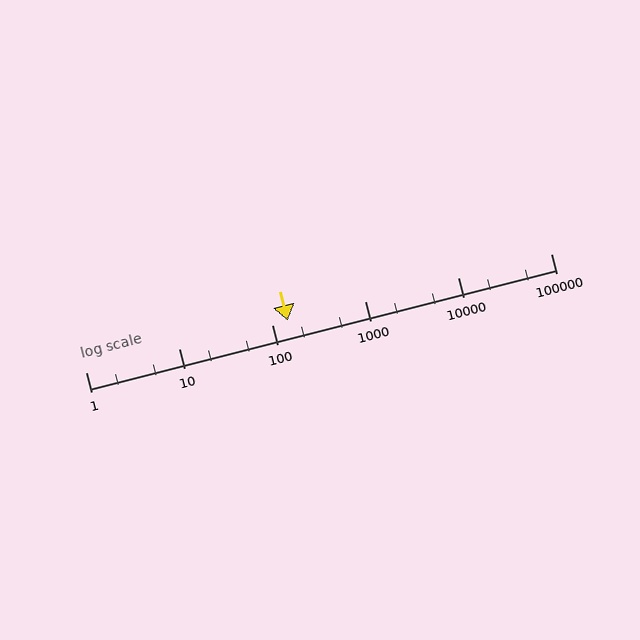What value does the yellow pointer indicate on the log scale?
The pointer indicates approximately 150.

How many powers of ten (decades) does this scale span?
The scale spans 5 decades, from 1 to 100000.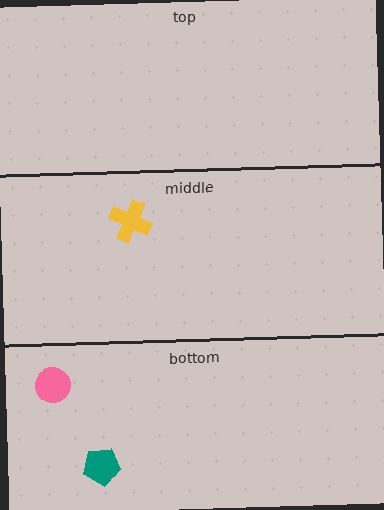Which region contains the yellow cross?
The middle region.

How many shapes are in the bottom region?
2.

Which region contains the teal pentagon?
The bottom region.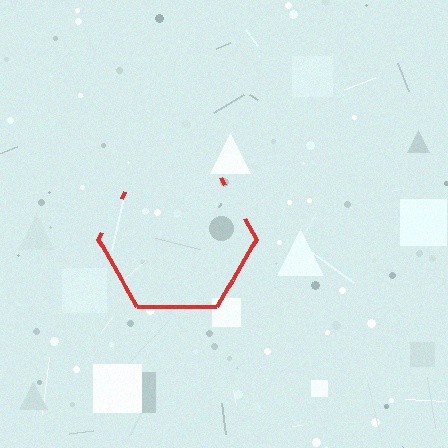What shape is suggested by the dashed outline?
The dashed outline suggests a hexagon.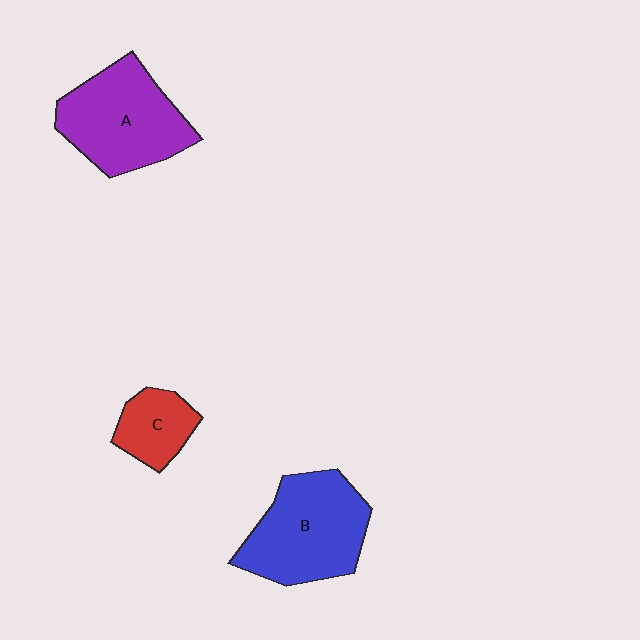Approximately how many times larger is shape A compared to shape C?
Approximately 2.2 times.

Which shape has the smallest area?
Shape C (red).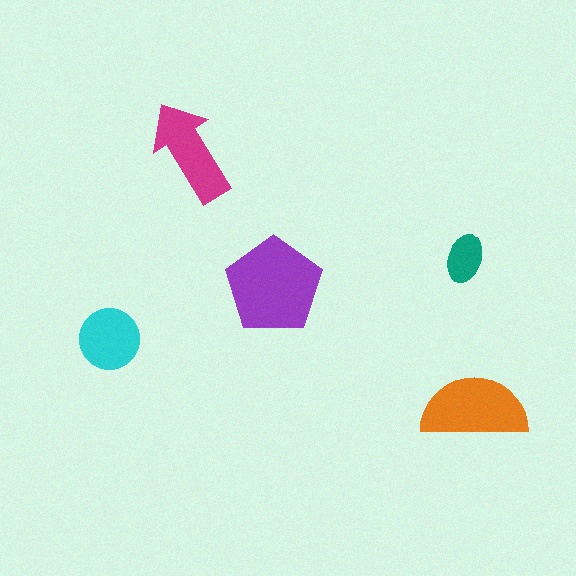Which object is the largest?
The purple pentagon.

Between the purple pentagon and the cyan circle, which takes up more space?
The purple pentagon.